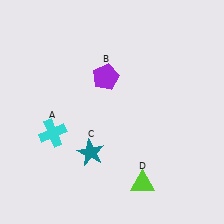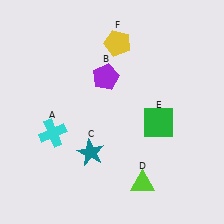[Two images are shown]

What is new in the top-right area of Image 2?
A yellow pentagon (F) was added in the top-right area of Image 2.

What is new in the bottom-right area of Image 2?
A green square (E) was added in the bottom-right area of Image 2.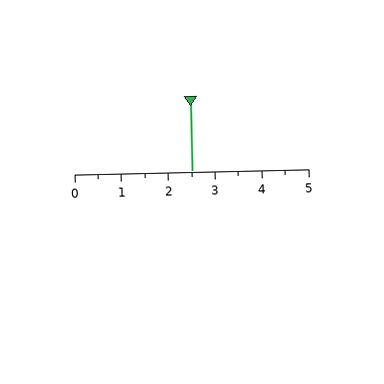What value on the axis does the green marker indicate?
The marker indicates approximately 2.5.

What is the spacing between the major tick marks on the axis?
The major ticks are spaced 1 apart.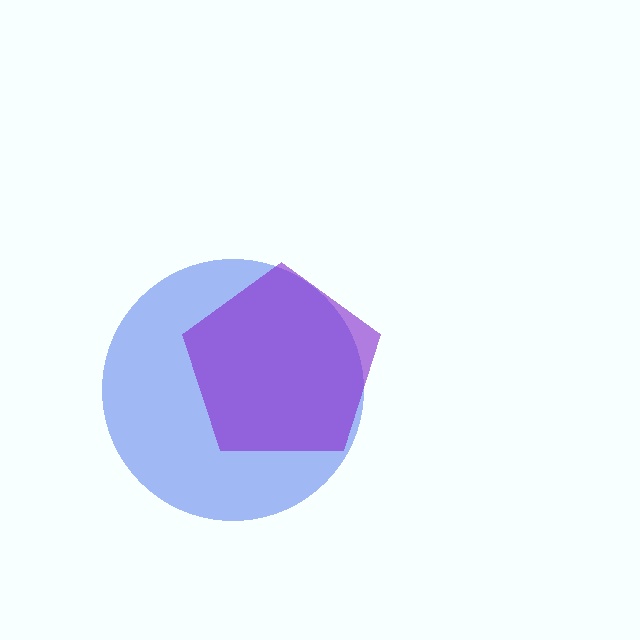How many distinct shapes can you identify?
There are 2 distinct shapes: a blue circle, a purple pentagon.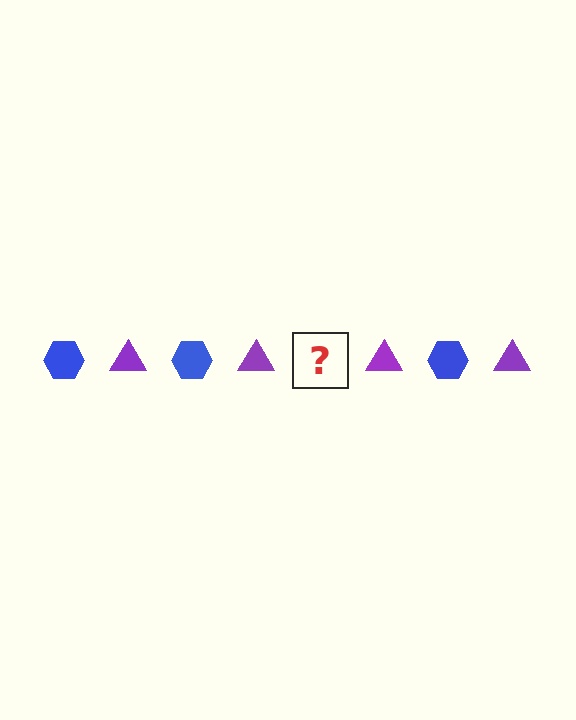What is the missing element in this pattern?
The missing element is a blue hexagon.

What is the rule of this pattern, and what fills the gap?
The rule is that the pattern alternates between blue hexagon and purple triangle. The gap should be filled with a blue hexagon.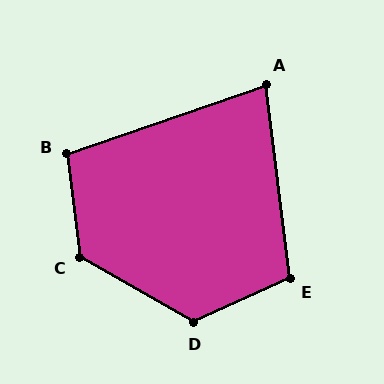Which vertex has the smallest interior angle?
A, at approximately 78 degrees.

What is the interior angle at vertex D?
Approximately 126 degrees (obtuse).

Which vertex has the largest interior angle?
C, at approximately 126 degrees.